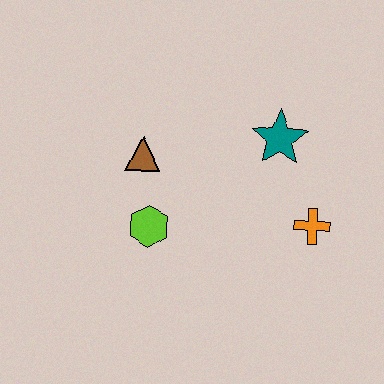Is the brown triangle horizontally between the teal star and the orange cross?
No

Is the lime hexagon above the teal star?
No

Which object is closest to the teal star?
The orange cross is closest to the teal star.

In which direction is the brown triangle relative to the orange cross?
The brown triangle is to the left of the orange cross.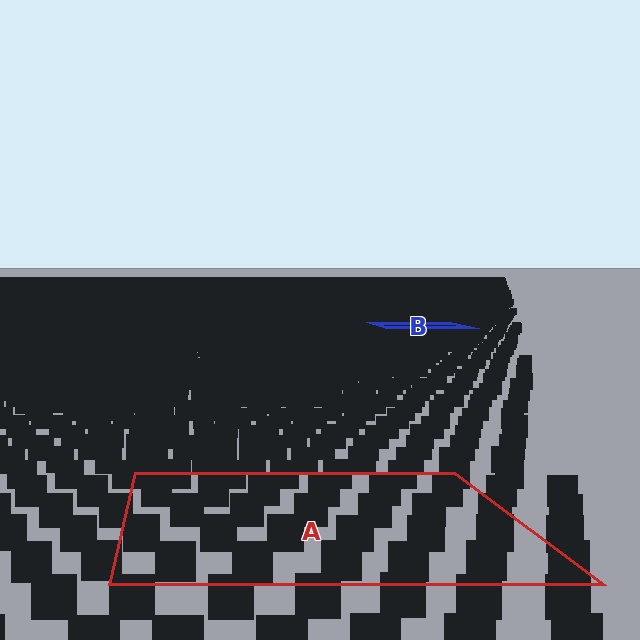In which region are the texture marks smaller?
The texture marks are smaller in region B, because it is farther away.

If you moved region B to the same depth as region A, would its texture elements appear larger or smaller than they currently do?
They would appear larger. At a closer depth, the same texture elements are projected at a bigger on-screen size.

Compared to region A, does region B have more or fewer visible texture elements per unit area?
Region B has more texture elements per unit area — they are packed more densely because it is farther away.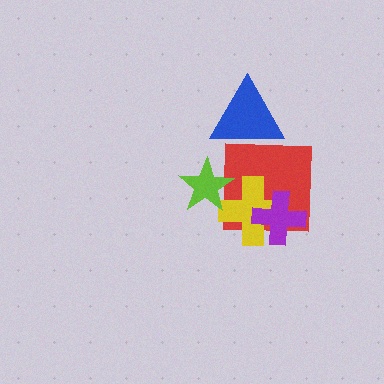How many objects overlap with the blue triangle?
1 object overlaps with the blue triangle.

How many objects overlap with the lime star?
2 objects overlap with the lime star.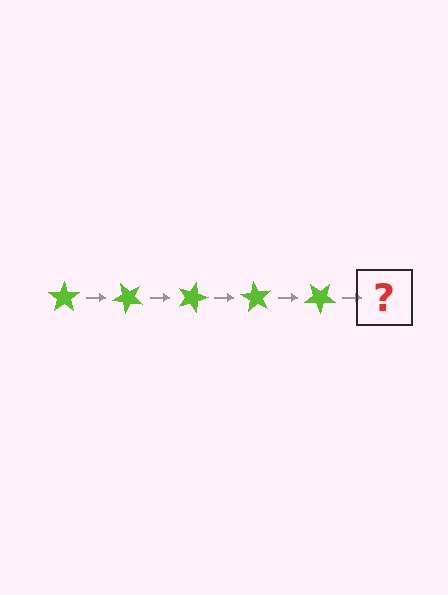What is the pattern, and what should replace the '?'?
The pattern is that the star rotates 45 degrees each step. The '?' should be a lime star rotated 225 degrees.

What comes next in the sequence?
The next element should be a lime star rotated 225 degrees.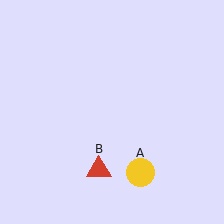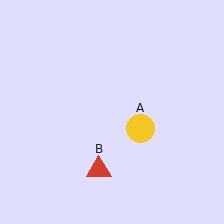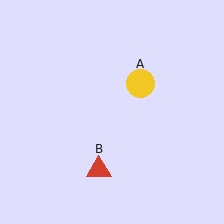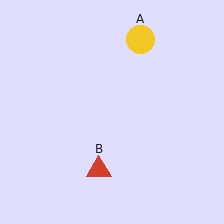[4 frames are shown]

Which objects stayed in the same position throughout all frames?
Red triangle (object B) remained stationary.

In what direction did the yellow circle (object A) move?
The yellow circle (object A) moved up.